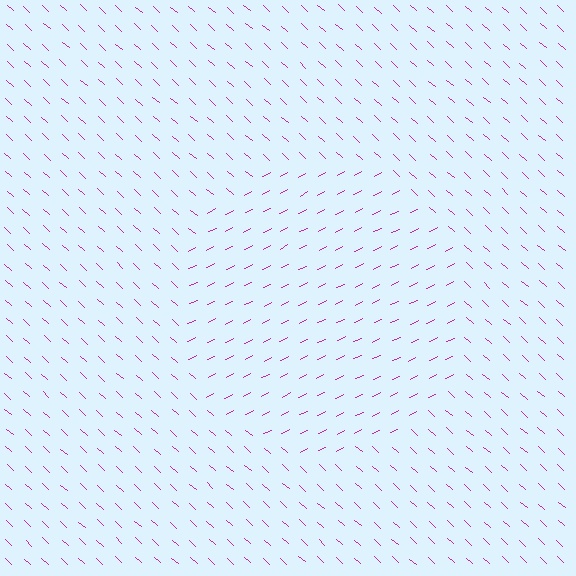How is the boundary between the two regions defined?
The boundary is defined purely by a change in line orientation (approximately 69 degrees difference). All lines are the same color and thickness.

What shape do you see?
I see a circle.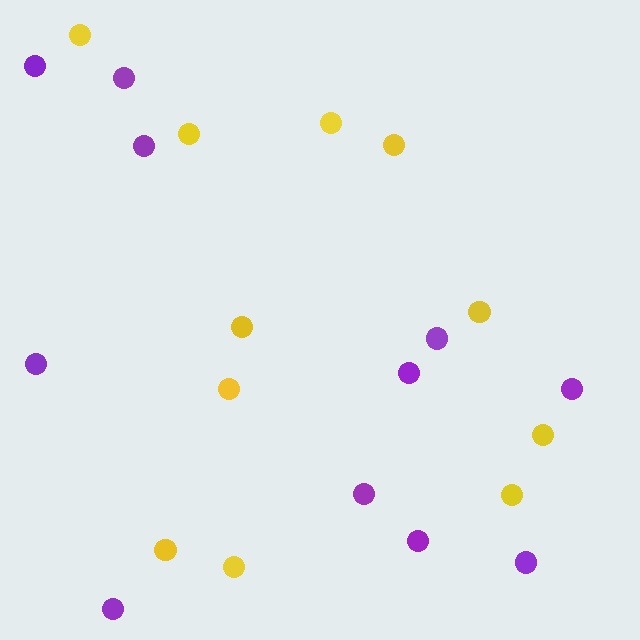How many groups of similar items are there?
There are 2 groups: one group of yellow circles (11) and one group of purple circles (11).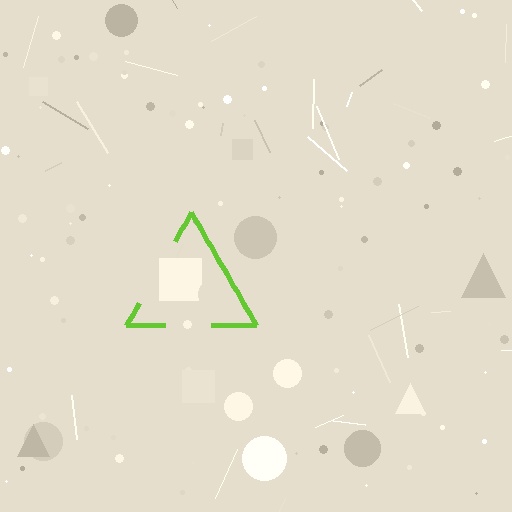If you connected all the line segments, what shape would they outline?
They would outline a triangle.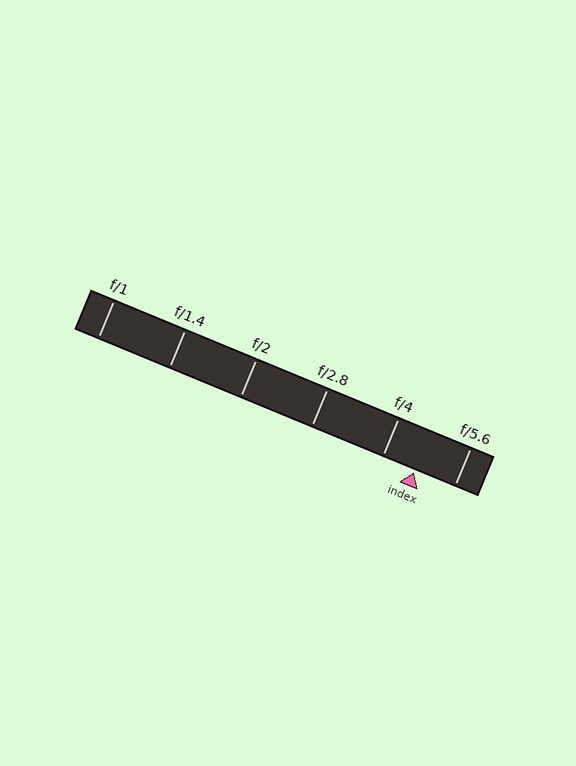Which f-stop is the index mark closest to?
The index mark is closest to f/4.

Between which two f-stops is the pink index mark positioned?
The index mark is between f/4 and f/5.6.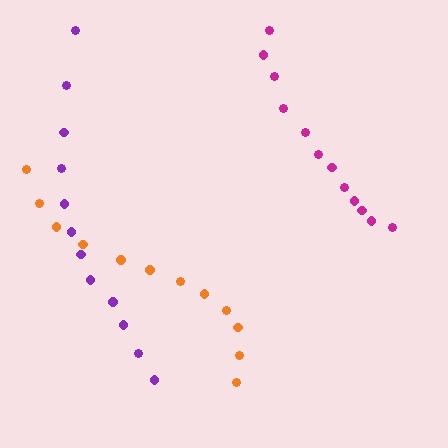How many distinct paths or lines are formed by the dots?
There are 3 distinct paths.